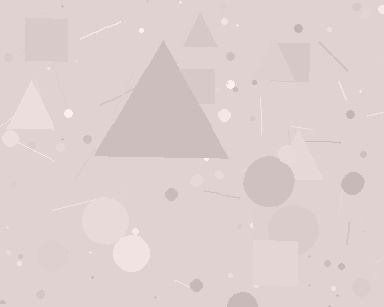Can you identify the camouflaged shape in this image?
The camouflaged shape is a triangle.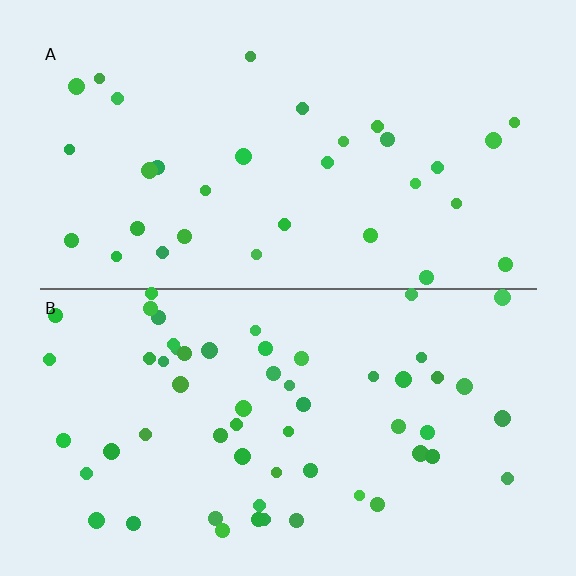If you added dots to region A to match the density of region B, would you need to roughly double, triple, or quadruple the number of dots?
Approximately double.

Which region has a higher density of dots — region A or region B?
B (the bottom).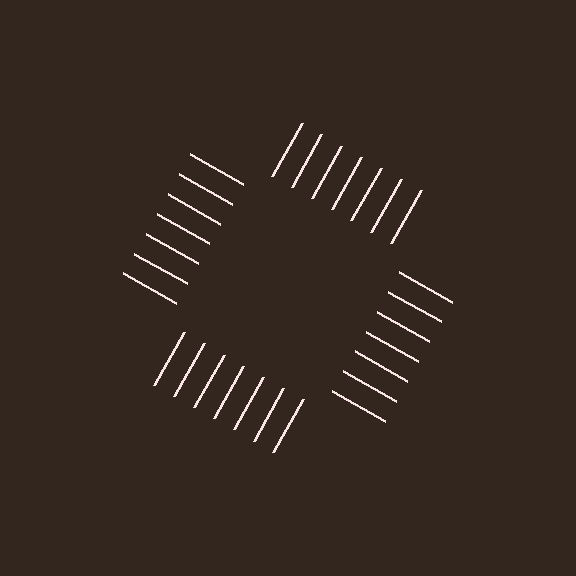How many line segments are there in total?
28 — 7 along each of the 4 edges.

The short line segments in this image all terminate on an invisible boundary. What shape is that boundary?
An illusory square — the line segments terminate on its edges but no continuous stroke is drawn.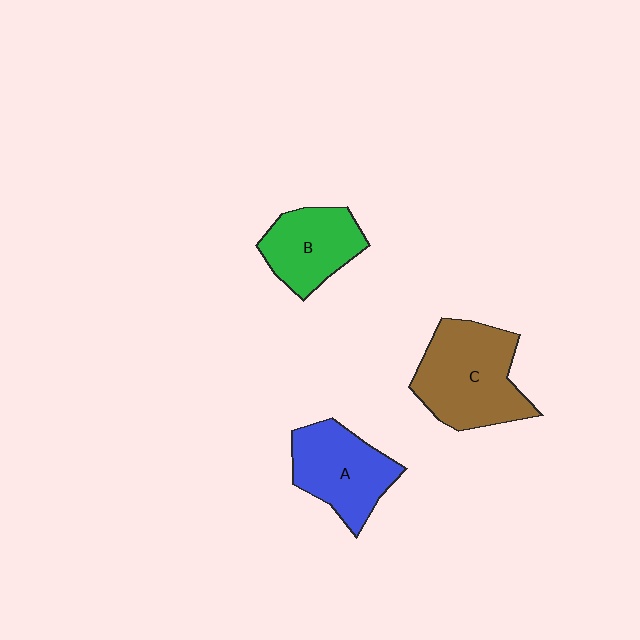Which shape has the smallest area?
Shape B (green).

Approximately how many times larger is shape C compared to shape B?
Approximately 1.5 times.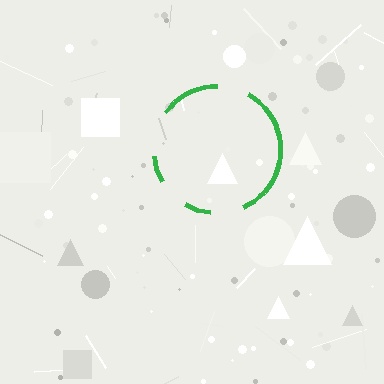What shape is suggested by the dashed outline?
The dashed outline suggests a circle.